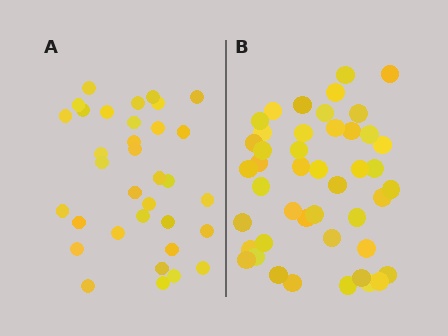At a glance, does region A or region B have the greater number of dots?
Region B (the right region) has more dots.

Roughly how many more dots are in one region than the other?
Region B has roughly 12 or so more dots than region A.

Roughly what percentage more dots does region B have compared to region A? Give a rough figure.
About 30% more.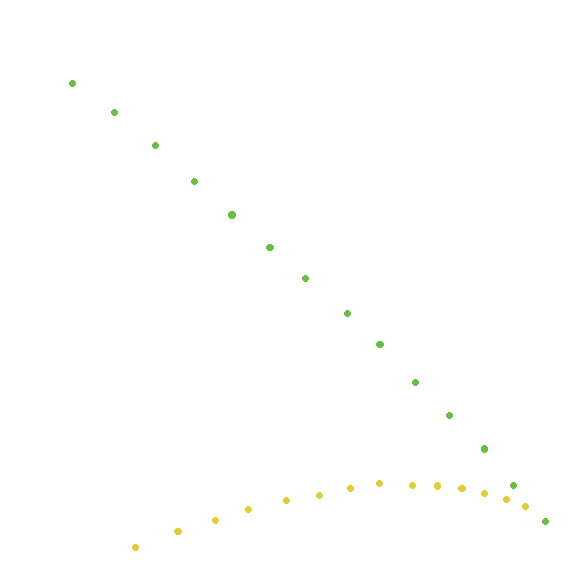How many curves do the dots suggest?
There are 2 distinct paths.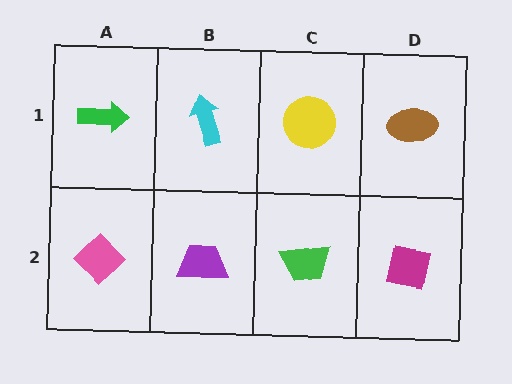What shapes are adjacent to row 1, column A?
A pink diamond (row 2, column A), a cyan arrow (row 1, column B).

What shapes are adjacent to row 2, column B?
A cyan arrow (row 1, column B), a pink diamond (row 2, column A), a green trapezoid (row 2, column C).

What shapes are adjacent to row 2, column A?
A green arrow (row 1, column A), a purple trapezoid (row 2, column B).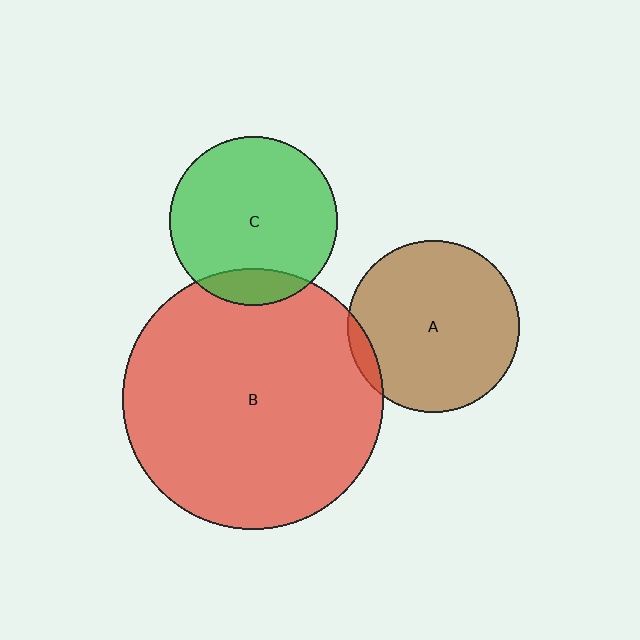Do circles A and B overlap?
Yes.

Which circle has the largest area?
Circle B (red).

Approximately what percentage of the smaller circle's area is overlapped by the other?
Approximately 5%.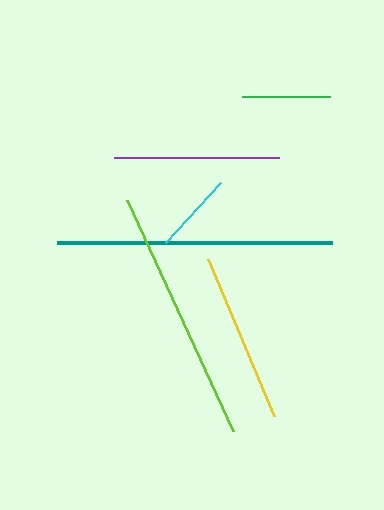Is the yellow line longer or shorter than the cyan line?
The yellow line is longer than the cyan line.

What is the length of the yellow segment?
The yellow segment is approximately 170 pixels long.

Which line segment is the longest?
The teal line is the longest at approximately 275 pixels.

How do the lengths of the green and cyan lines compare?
The green and cyan lines are approximately the same length.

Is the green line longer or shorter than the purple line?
The purple line is longer than the green line.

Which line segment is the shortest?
The cyan line is the shortest at approximately 81 pixels.